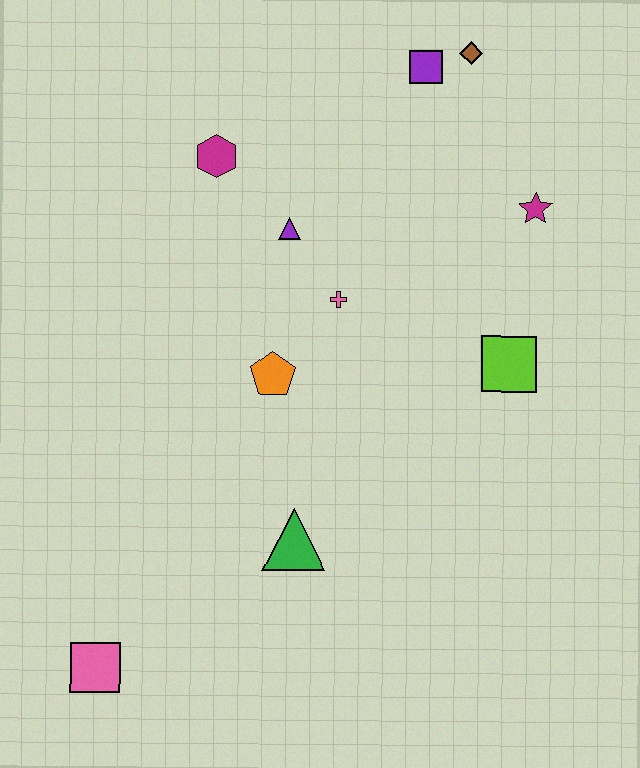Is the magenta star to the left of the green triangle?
No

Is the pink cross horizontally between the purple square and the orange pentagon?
Yes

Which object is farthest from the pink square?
The brown diamond is farthest from the pink square.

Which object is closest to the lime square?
The magenta star is closest to the lime square.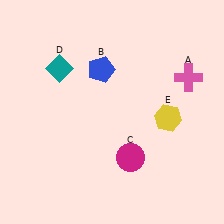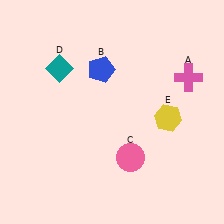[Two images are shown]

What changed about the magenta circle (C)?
In Image 1, C is magenta. In Image 2, it changed to pink.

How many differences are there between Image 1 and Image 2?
There is 1 difference between the two images.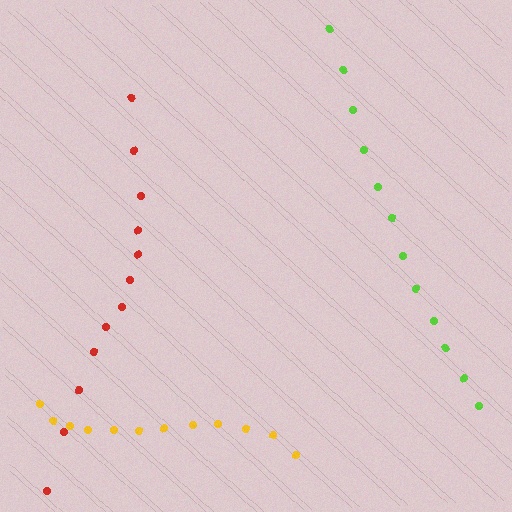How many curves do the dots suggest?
There are 3 distinct paths.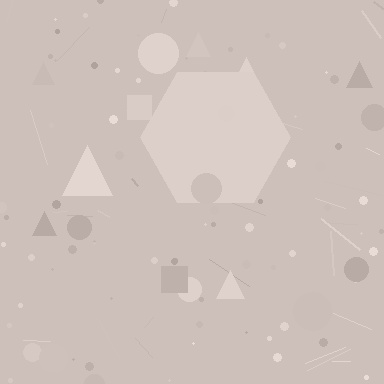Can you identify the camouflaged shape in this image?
The camouflaged shape is a hexagon.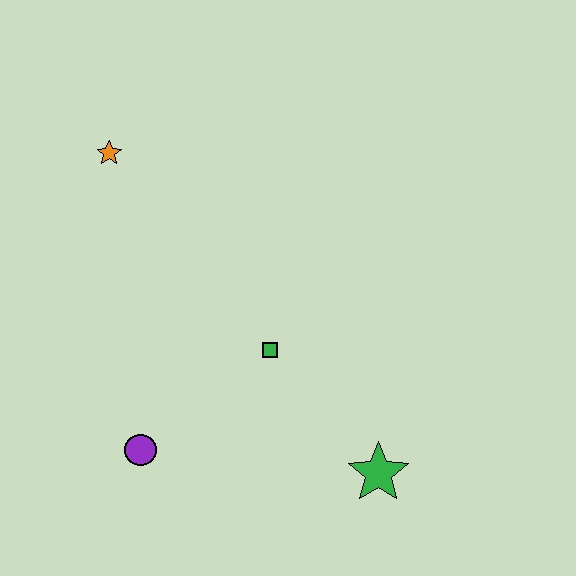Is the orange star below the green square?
No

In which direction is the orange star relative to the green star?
The orange star is above the green star.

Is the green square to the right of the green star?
No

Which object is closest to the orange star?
The green square is closest to the orange star.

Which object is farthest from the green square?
The orange star is farthest from the green square.